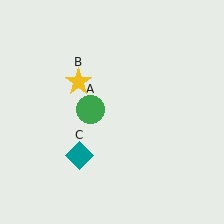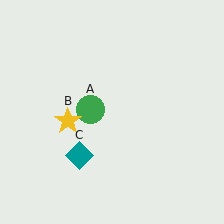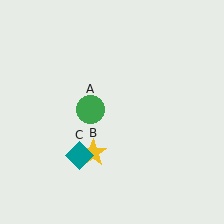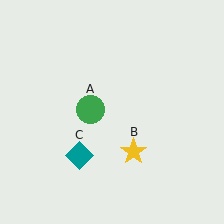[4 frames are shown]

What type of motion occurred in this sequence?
The yellow star (object B) rotated counterclockwise around the center of the scene.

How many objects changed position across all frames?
1 object changed position: yellow star (object B).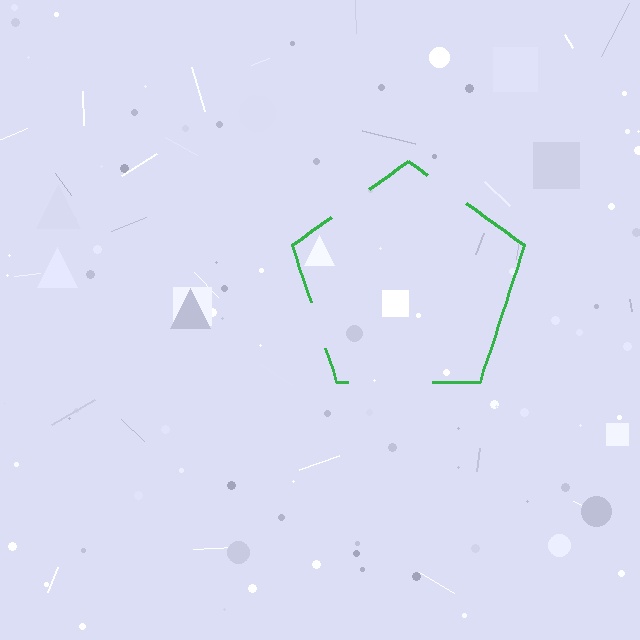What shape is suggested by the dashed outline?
The dashed outline suggests a pentagon.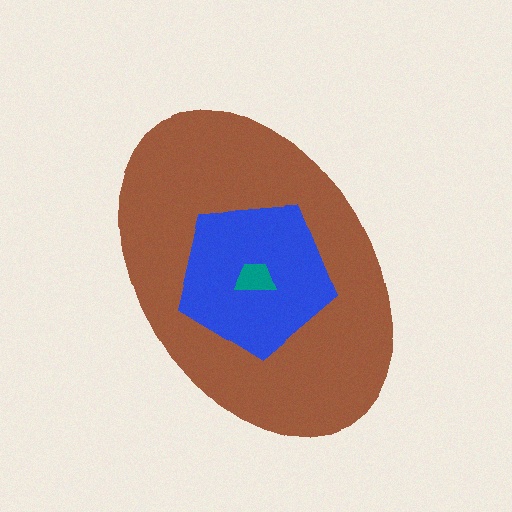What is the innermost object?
The teal trapezoid.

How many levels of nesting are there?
3.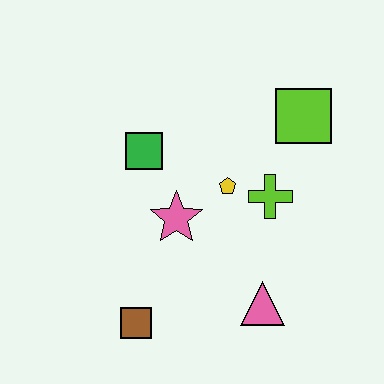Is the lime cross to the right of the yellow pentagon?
Yes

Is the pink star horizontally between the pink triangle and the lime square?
No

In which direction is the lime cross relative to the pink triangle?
The lime cross is above the pink triangle.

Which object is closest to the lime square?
The lime cross is closest to the lime square.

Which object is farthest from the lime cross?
The brown square is farthest from the lime cross.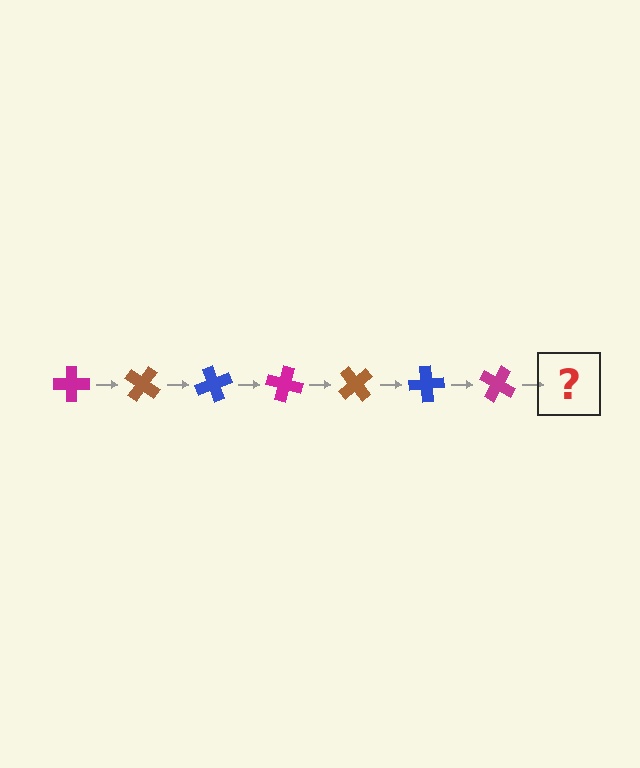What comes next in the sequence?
The next element should be a brown cross, rotated 245 degrees from the start.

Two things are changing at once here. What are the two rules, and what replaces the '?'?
The two rules are that it rotates 35 degrees each step and the color cycles through magenta, brown, and blue. The '?' should be a brown cross, rotated 245 degrees from the start.